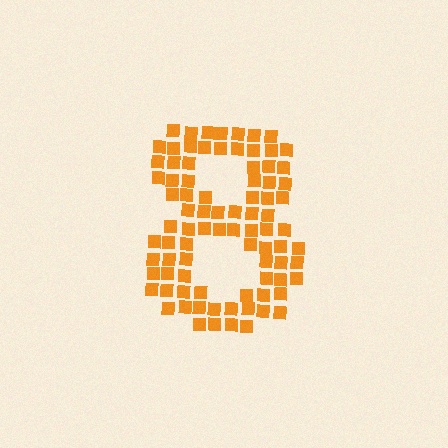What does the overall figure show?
The overall figure shows the digit 8.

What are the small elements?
The small elements are squares.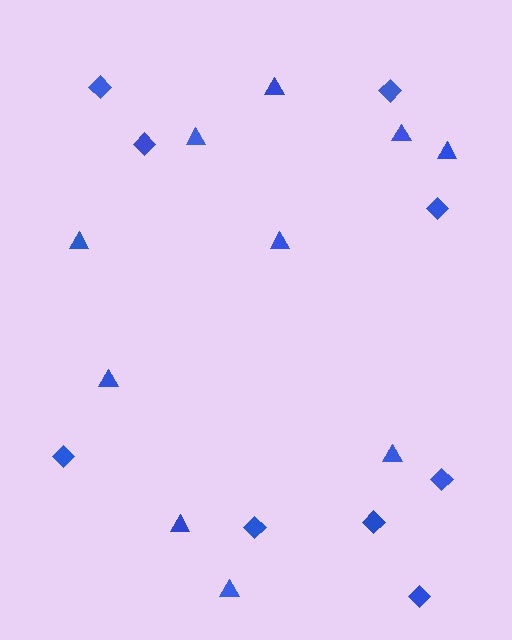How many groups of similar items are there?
There are 2 groups: one group of triangles (10) and one group of diamonds (9).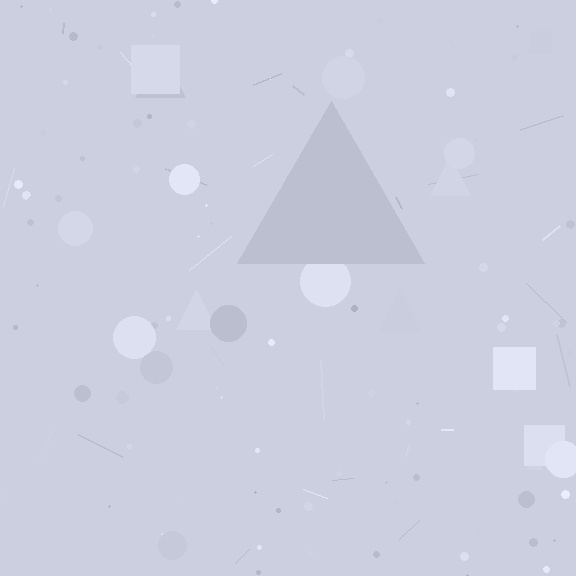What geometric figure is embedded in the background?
A triangle is embedded in the background.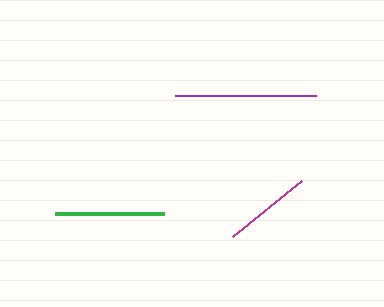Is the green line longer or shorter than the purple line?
The purple line is longer than the green line.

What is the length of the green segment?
The green segment is approximately 109 pixels long.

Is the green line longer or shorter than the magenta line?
The green line is longer than the magenta line.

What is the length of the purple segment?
The purple segment is approximately 141 pixels long.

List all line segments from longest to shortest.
From longest to shortest: purple, green, magenta.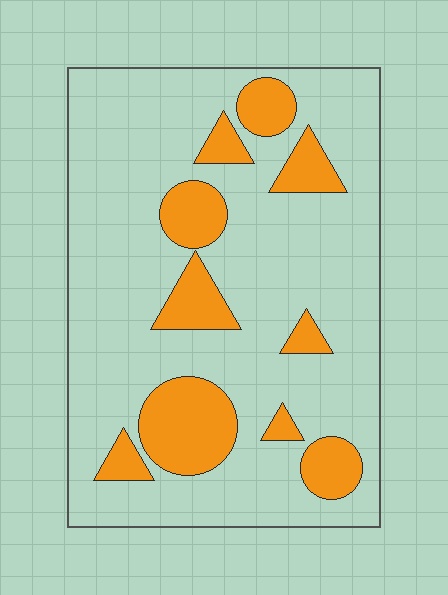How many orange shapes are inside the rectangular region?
10.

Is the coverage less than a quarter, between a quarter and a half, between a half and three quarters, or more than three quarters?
Less than a quarter.